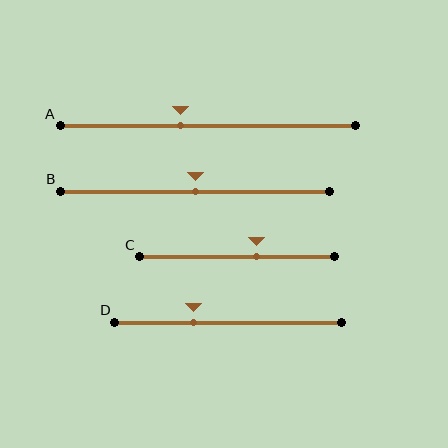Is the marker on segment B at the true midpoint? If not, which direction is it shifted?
Yes, the marker on segment B is at the true midpoint.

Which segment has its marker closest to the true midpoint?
Segment B has its marker closest to the true midpoint.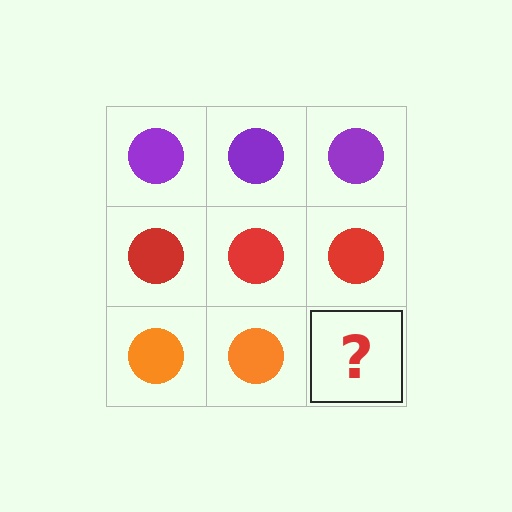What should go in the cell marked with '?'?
The missing cell should contain an orange circle.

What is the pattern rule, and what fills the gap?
The rule is that each row has a consistent color. The gap should be filled with an orange circle.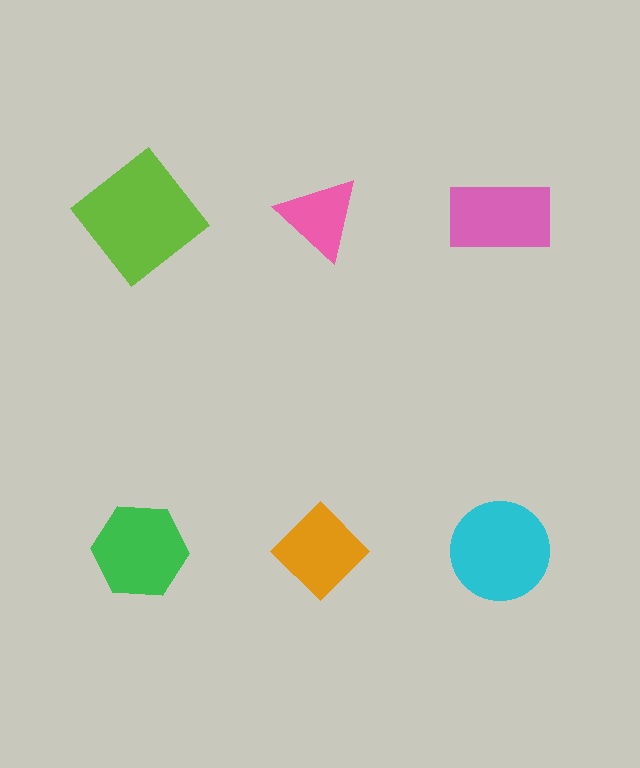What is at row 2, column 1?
A green hexagon.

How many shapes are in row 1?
3 shapes.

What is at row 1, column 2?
A pink triangle.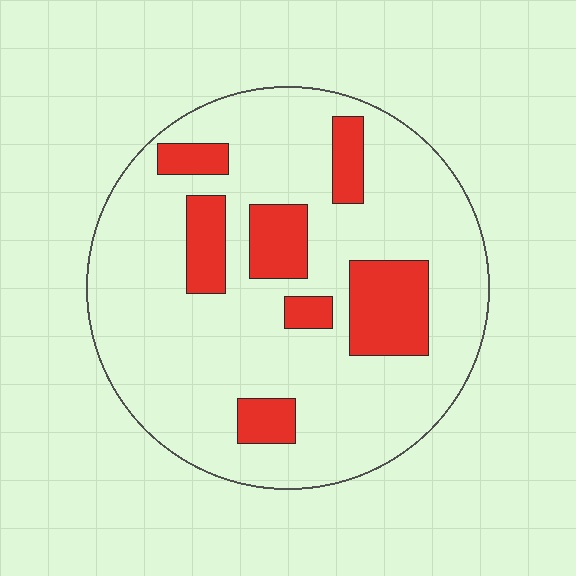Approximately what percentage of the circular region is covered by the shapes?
Approximately 20%.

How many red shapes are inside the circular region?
7.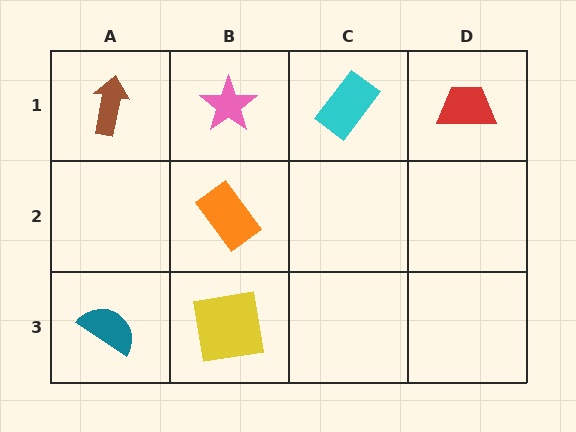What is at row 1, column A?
A brown arrow.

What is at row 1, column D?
A red trapezoid.